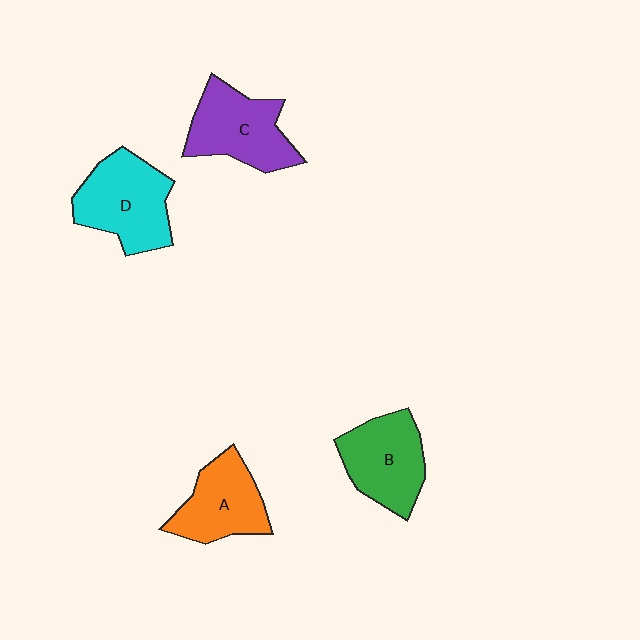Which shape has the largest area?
Shape D (cyan).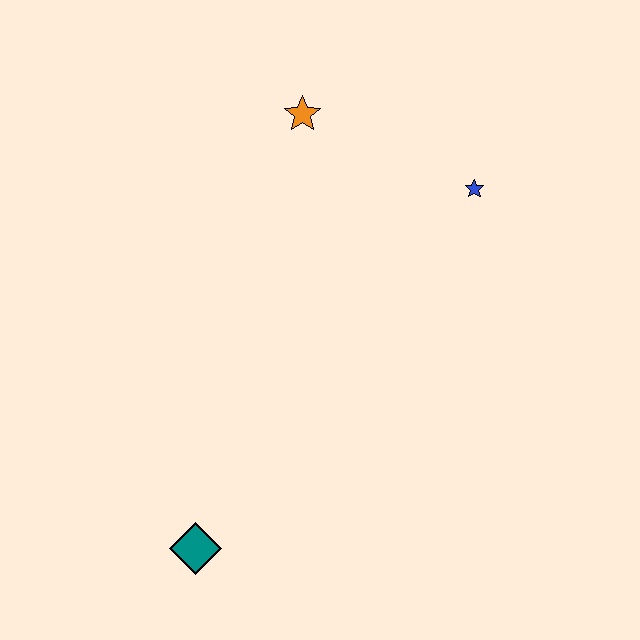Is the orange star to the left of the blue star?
Yes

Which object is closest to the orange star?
The blue star is closest to the orange star.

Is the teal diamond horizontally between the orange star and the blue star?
No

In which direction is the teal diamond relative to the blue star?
The teal diamond is below the blue star.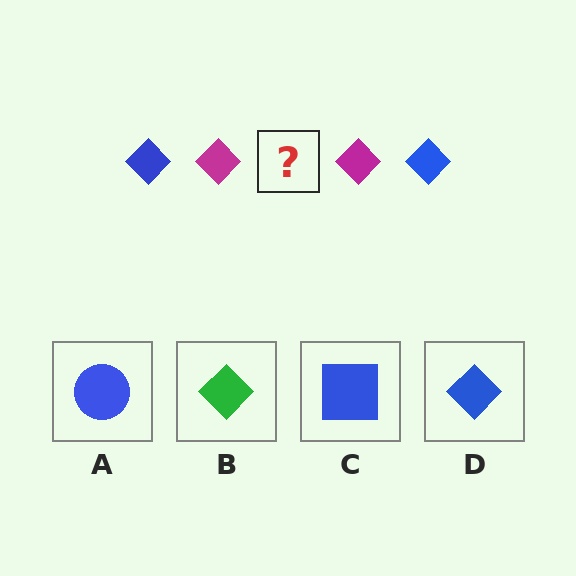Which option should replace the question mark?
Option D.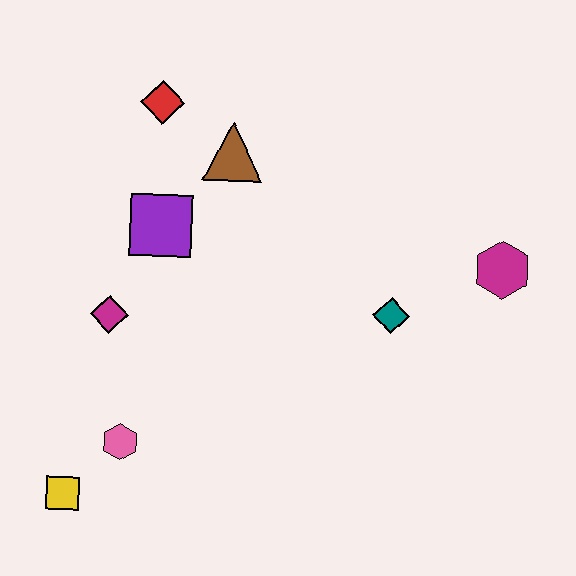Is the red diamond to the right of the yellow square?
Yes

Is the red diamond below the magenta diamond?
No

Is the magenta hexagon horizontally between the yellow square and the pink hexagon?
No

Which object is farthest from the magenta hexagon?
The yellow square is farthest from the magenta hexagon.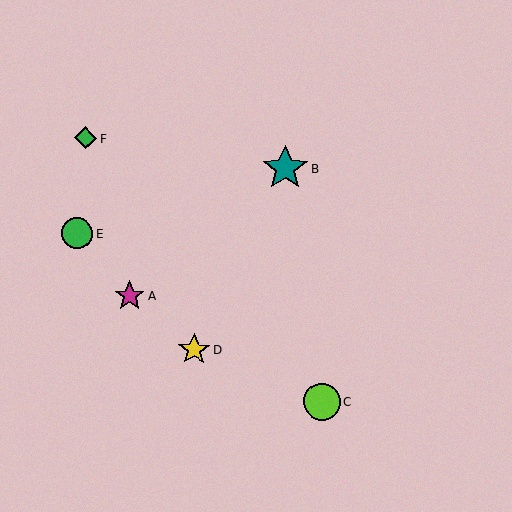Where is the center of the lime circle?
The center of the lime circle is at (322, 402).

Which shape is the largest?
The teal star (labeled B) is the largest.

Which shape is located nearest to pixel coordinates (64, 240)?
The green circle (labeled E) at (77, 234) is nearest to that location.